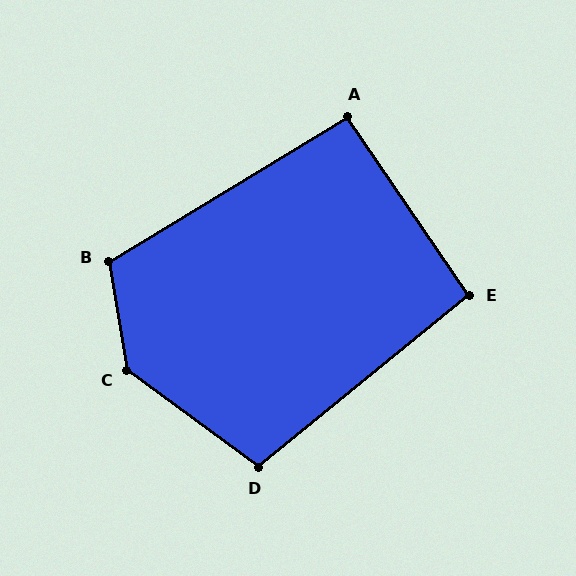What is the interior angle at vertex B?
Approximately 112 degrees (obtuse).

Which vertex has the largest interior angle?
C, at approximately 135 degrees.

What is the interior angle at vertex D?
Approximately 105 degrees (obtuse).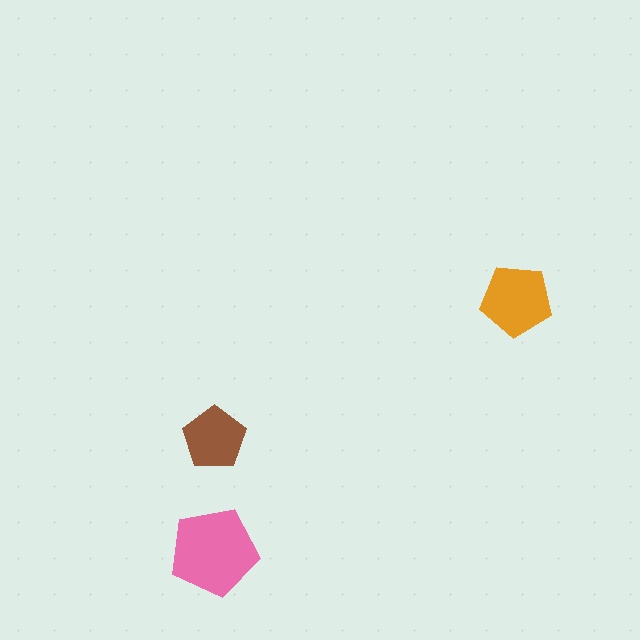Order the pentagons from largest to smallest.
the pink one, the orange one, the brown one.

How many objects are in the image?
There are 3 objects in the image.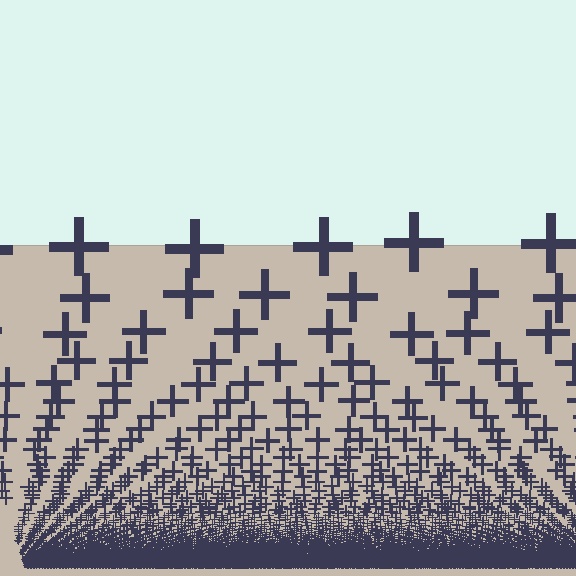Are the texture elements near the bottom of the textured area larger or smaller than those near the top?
Smaller. The gradient is inverted — elements near the bottom are smaller and denser.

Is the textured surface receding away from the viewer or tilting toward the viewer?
The surface appears to tilt toward the viewer. Texture elements get larger and sparser toward the top.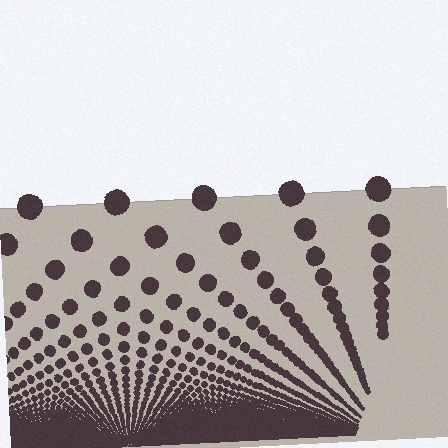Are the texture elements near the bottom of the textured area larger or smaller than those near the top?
Smaller. The gradient is inverted — elements near the bottom are smaller and denser.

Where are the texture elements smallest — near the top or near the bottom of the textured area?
Near the bottom.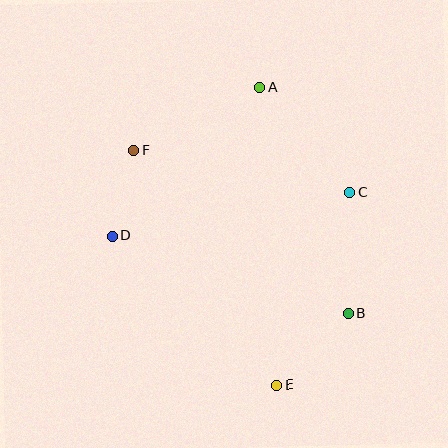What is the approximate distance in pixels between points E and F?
The distance between E and F is approximately 275 pixels.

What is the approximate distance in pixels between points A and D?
The distance between A and D is approximately 209 pixels.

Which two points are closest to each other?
Points D and F are closest to each other.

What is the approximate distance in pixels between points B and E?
The distance between B and E is approximately 102 pixels.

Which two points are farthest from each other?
Points A and E are farthest from each other.